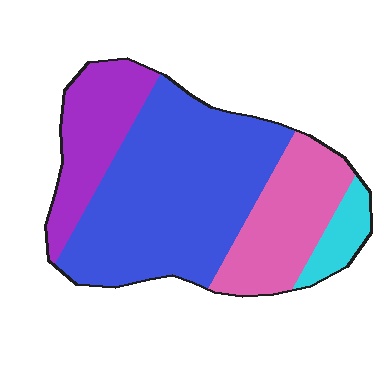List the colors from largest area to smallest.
From largest to smallest: blue, pink, purple, cyan.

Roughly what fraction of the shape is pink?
Pink covers roughly 20% of the shape.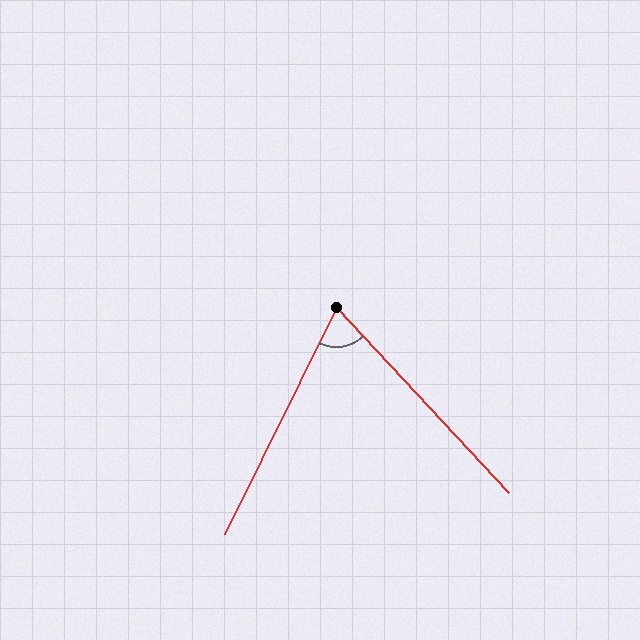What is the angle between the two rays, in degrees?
Approximately 69 degrees.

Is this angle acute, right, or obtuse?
It is acute.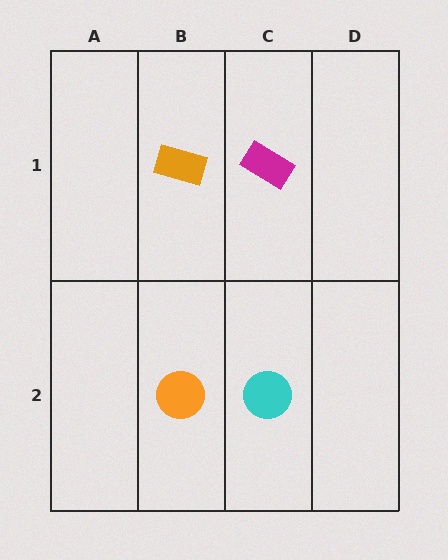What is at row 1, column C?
A magenta rectangle.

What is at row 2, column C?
A cyan circle.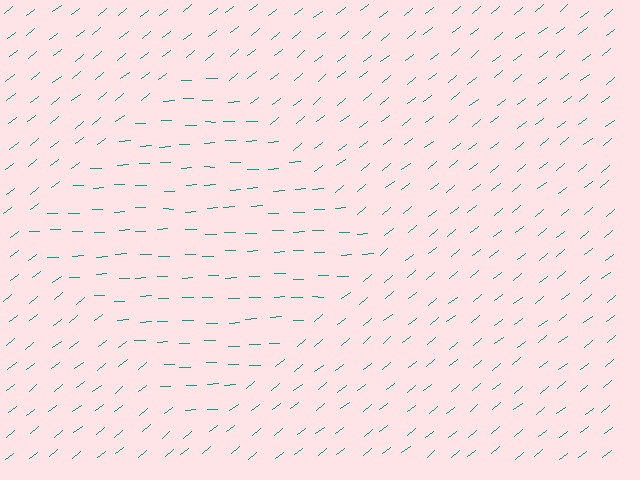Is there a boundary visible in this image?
Yes, there is a texture boundary formed by a change in line orientation.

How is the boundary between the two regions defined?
The boundary is defined purely by a change in line orientation (approximately 36 degrees difference). All lines are the same color and thickness.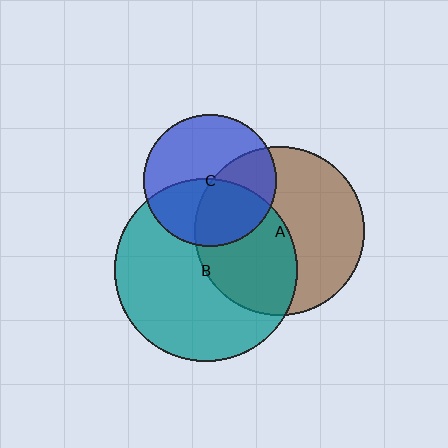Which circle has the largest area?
Circle B (teal).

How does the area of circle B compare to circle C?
Approximately 1.9 times.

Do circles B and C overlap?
Yes.